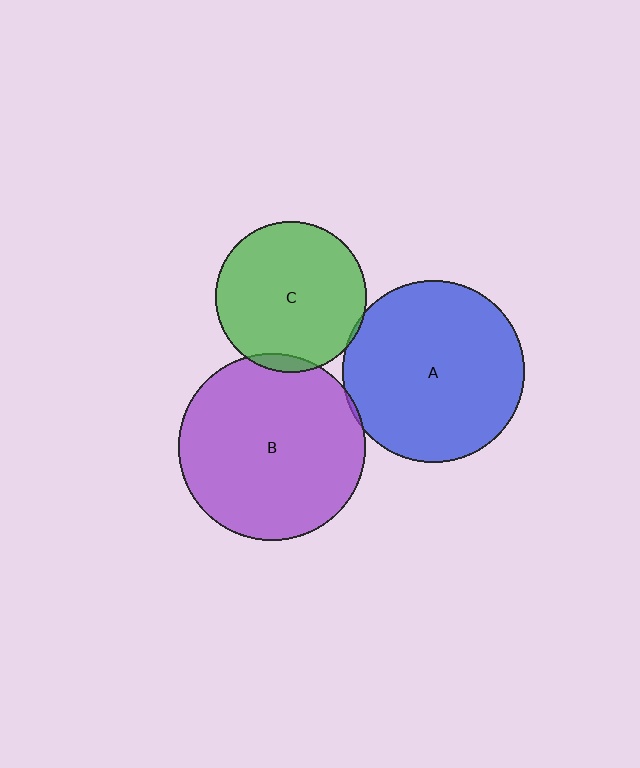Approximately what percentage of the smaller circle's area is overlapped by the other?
Approximately 5%.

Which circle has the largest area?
Circle B (purple).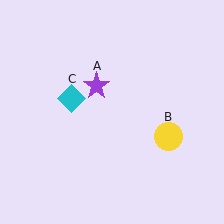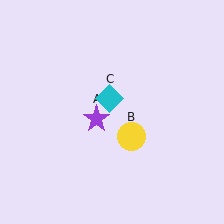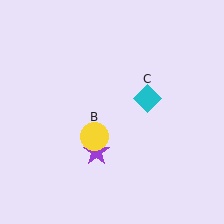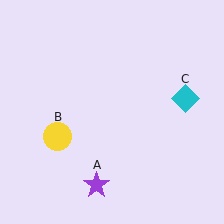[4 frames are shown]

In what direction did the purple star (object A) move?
The purple star (object A) moved down.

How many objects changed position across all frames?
3 objects changed position: purple star (object A), yellow circle (object B), cyan diamond (object C).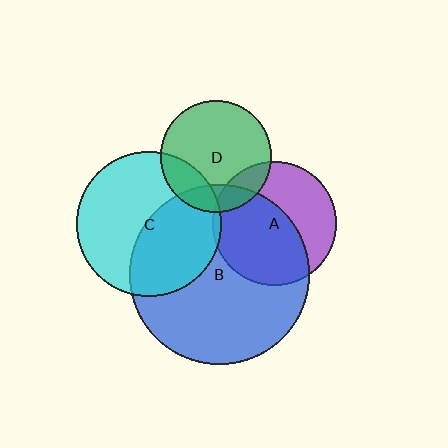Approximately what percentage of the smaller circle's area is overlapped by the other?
Approximately 60%.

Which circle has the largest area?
Circle B (blue).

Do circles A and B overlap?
Yes.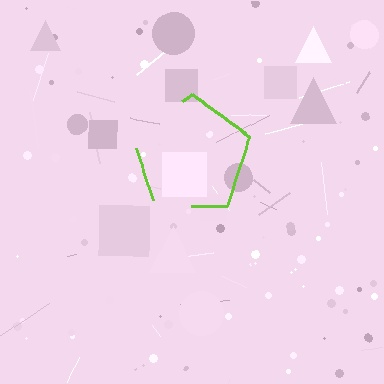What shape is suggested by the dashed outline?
The dashed outline suggests a pentagon.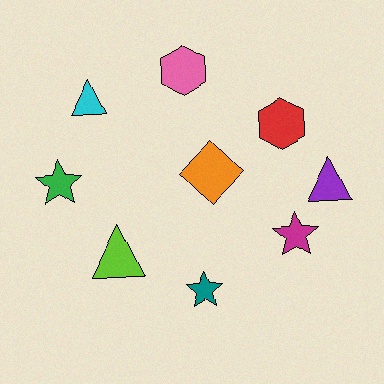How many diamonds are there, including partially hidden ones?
There is 1 diamond.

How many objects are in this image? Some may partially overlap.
There are 9 objects.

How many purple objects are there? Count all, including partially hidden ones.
There is 1 purple object.